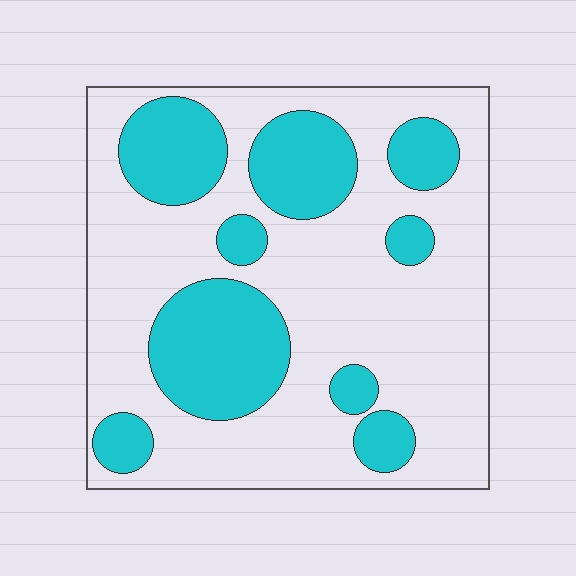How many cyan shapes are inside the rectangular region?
9.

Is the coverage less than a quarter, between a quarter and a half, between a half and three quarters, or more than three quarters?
Between a quarter and a half.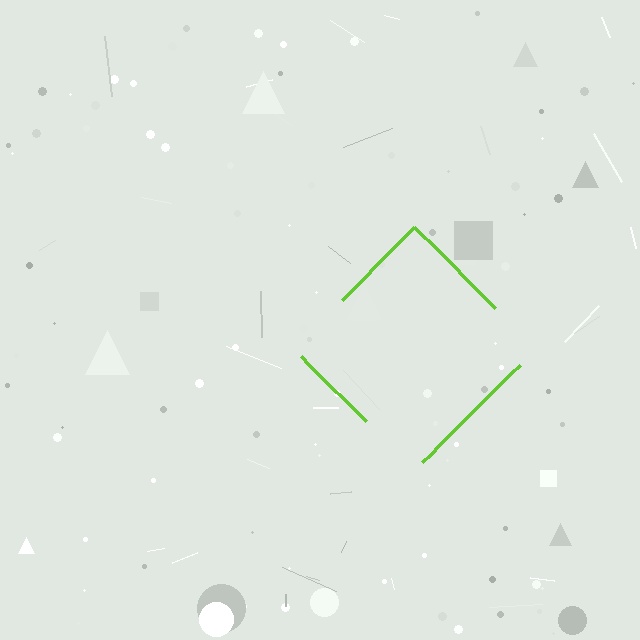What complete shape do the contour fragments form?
The contour fragments form a diamond.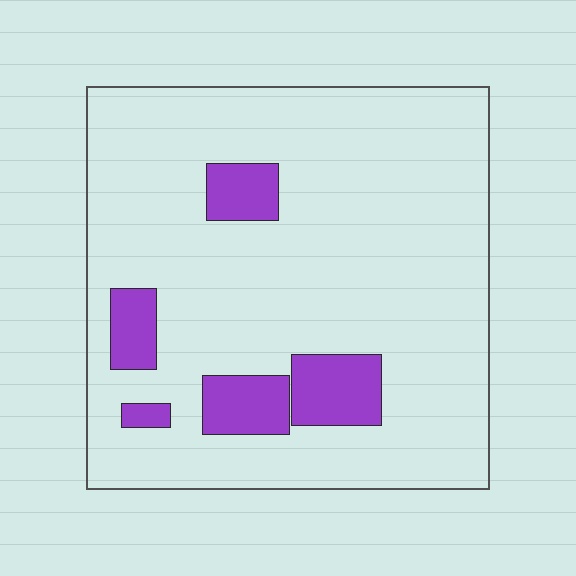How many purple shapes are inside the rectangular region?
5.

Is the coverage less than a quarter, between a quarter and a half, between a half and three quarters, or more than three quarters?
Less than a quarter.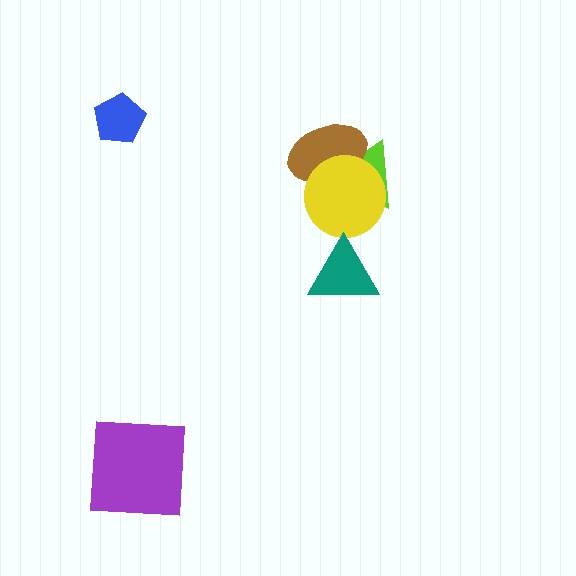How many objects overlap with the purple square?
0 objects overlap with the purple square.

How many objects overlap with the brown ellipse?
2 objects overlap with the brown ellipse.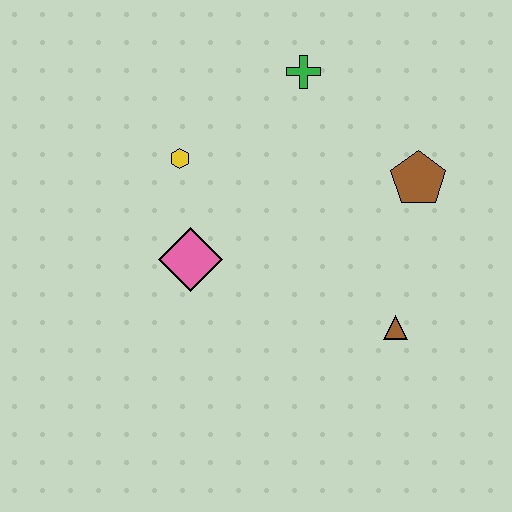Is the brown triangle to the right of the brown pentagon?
No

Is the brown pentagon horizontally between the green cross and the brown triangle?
No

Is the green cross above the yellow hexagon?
Yes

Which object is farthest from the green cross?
The brown triangle is farthest from the green cross.